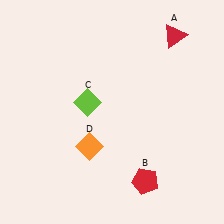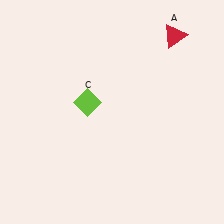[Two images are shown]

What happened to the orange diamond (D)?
The orange diamond (D) was removed in Image 2. It was in the bottom-left area of Image 1.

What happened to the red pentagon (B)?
The red pentagon (B) was removed in Image 2. It was in the bottom-right area of Image 1.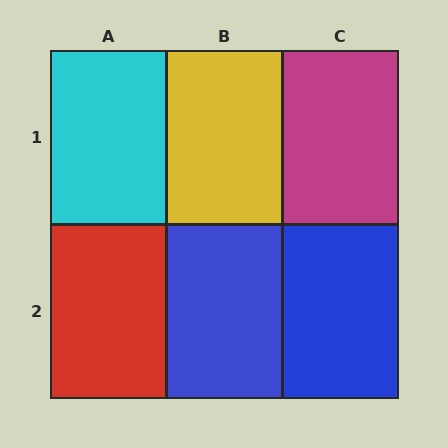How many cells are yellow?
1 cell is yellow.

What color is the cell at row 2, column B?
Blue.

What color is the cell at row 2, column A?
Red.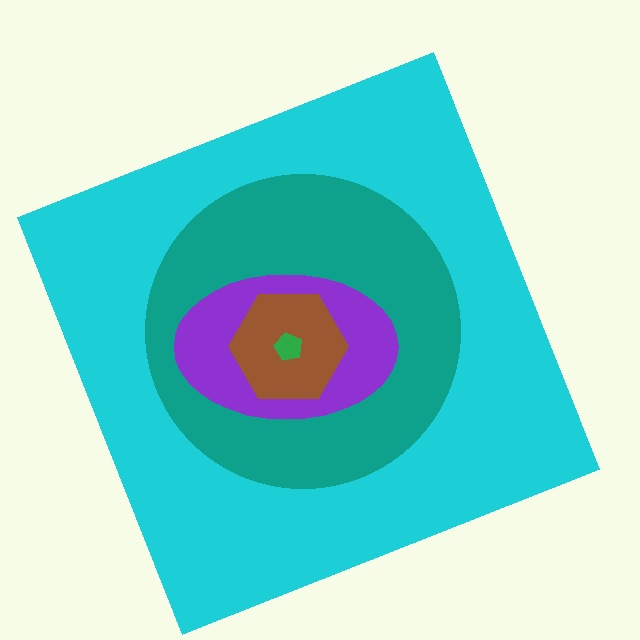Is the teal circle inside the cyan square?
Yes.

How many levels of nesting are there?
5.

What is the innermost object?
The green pentagon.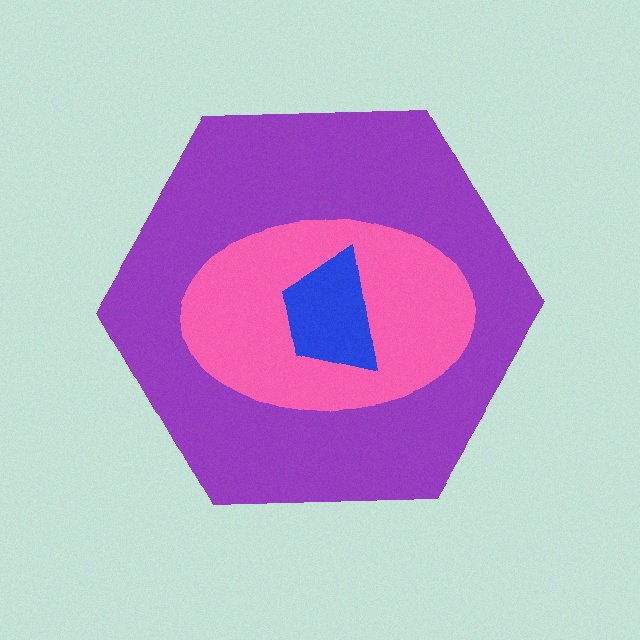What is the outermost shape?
The purple hexagon.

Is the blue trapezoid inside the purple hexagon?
Yes.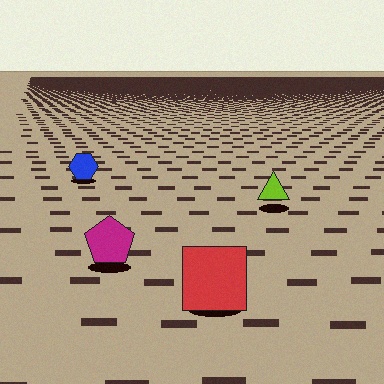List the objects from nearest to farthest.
From nearest to farthest: the red square, the magenta pentagon, the lime triangle, the blue hexagon.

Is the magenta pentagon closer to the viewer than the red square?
No. The red square is closer — you can tell from the texture gradient: the ground texture is coarser near it.